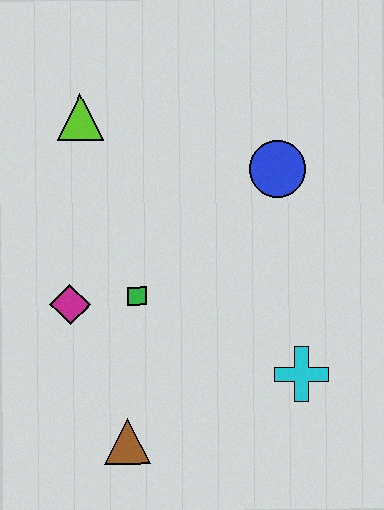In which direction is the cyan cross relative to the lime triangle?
The cyan cross is below the lime triangle.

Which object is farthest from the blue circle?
The brown triangle is farthest from the blue circle.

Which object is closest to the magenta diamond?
The green square is closest to the magenta diamond.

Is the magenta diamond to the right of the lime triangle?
No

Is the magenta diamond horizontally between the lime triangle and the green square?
No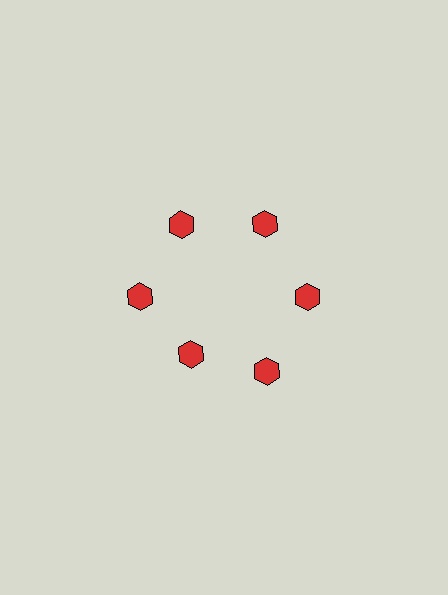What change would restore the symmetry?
The symmetry would be restored by moving it outward, back onto the ring so that all 6 hexagons sit at equal angles and equal distance from the center.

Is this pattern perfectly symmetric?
No. The 6 red hexagons are arranged in a ring, but one element near the 7 o'clock position is pulled inward toward the center, breaking the 6-fold rotational symmetry.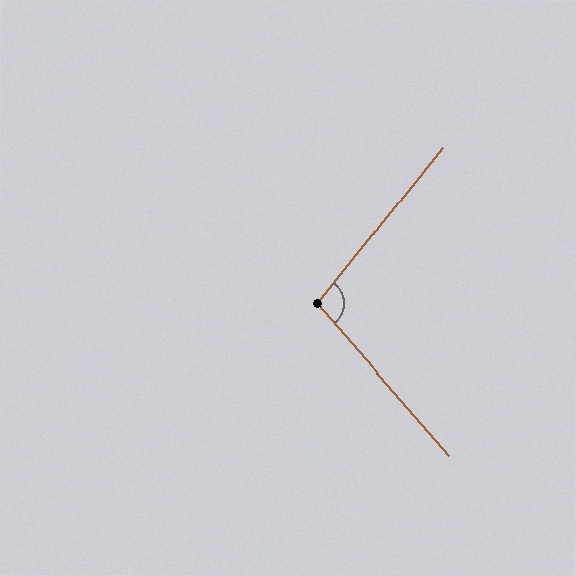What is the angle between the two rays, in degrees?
Approximately 100 degrees.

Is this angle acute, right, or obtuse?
It is obtuse.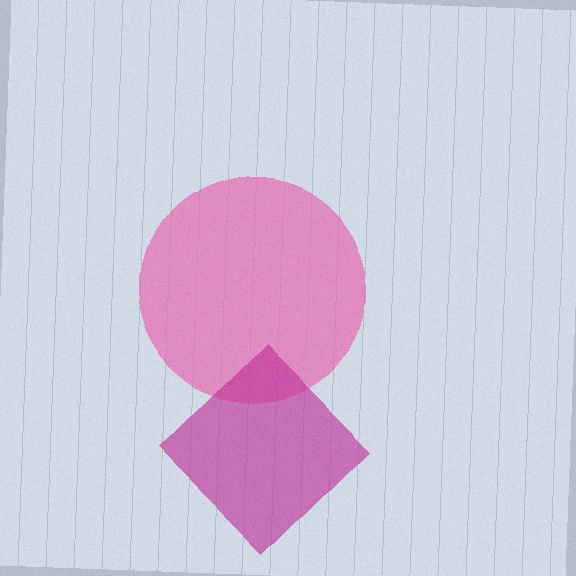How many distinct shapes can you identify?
There are 2 distinct shapes: a pink circle, a magenta diamond.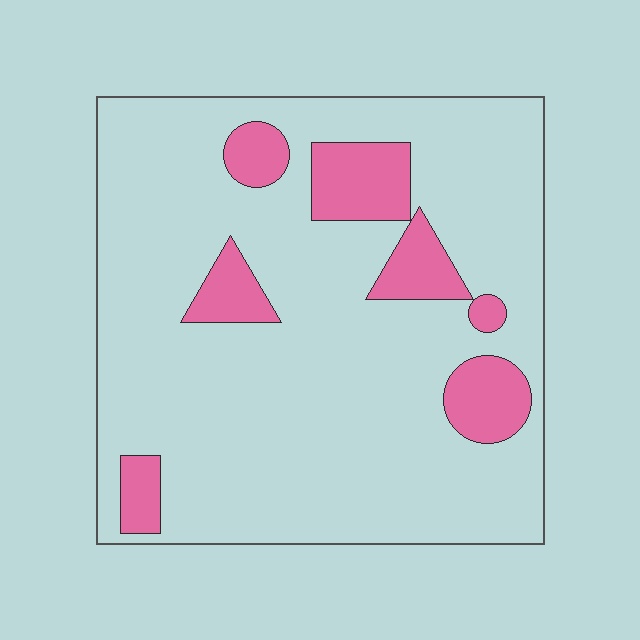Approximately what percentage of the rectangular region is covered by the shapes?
Approximately 15%.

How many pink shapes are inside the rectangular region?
7.